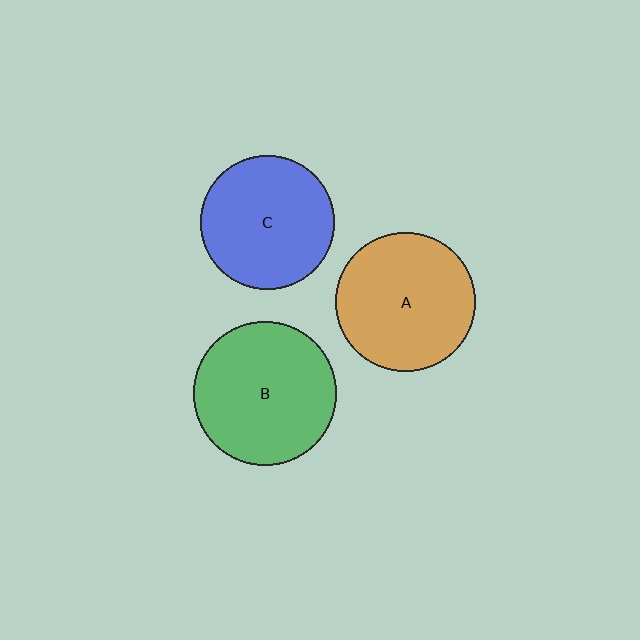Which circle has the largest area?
Circle B (green).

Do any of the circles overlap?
No, none of the circles overlap.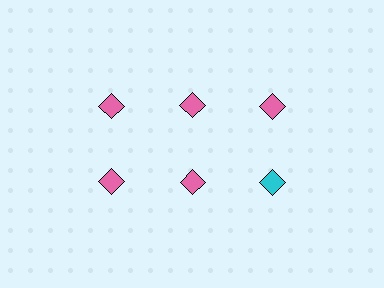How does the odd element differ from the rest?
It has a different color: cyan instead of pink.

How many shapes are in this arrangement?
There are 6 shapes arranged in a grid pattern.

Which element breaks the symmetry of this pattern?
The cyan diamond in the second row, center column breaks the symmetry. All other shapes are pink diamonds.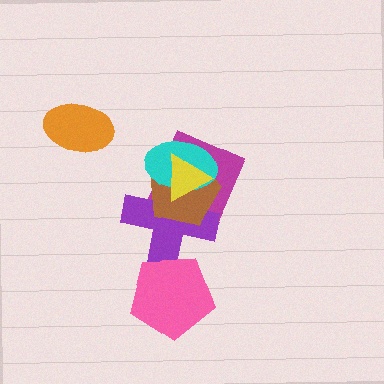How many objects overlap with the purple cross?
5 objects overlap with the purple cross.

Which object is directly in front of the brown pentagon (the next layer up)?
The cyan ellipse is directly in front of the brown pentagon.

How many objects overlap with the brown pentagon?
4 objects overlap with the brown pentagon.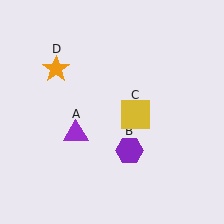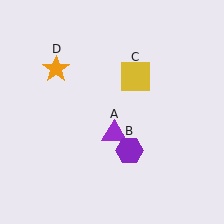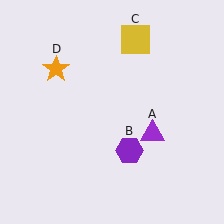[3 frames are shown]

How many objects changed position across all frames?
2 objects changed position: purple triangle (object A), yellow square (object C).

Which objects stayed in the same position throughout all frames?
Purple hexagon (object B) and orange star (object D) remained stationary.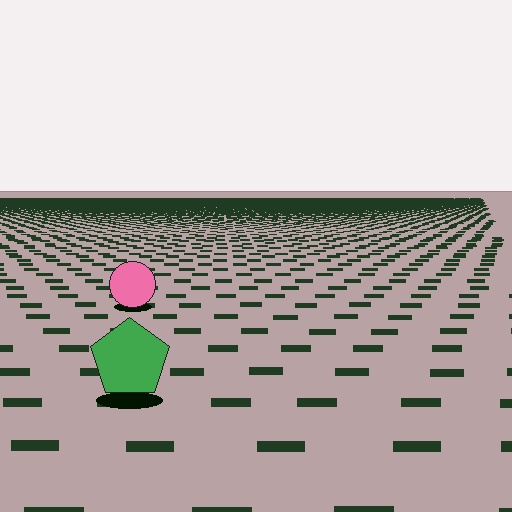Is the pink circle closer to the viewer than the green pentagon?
No. The green pentagon is closer — you can tell from the texture gradient: the ground texture is coarser near it.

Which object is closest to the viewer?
The green pentagon is closest. The texture marks near it are larger and more spread out.